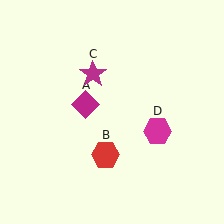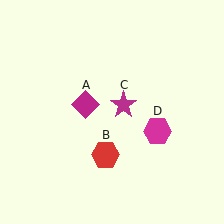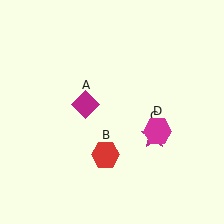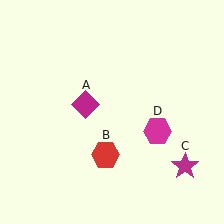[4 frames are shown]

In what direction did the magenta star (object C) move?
The magenta star (object C) moved down and to the right.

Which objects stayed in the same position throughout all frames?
Magenta diamond (object A) and red hexagon (object B) and magenta hexagon (object D) remained stationary.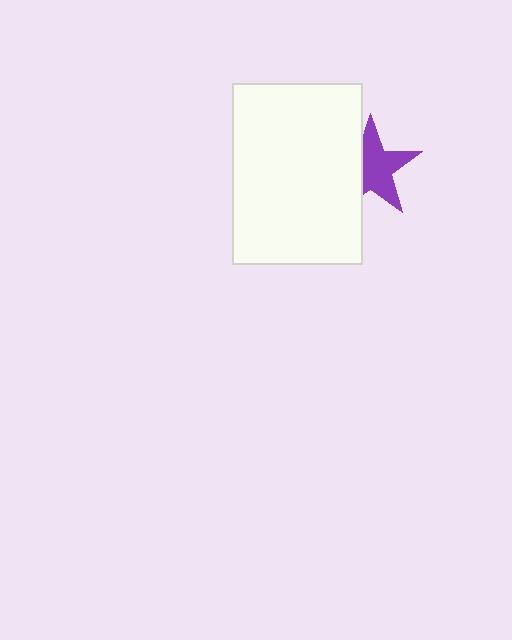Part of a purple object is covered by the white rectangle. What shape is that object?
It is a star.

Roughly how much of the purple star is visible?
About half of it is visible (roughly 65%).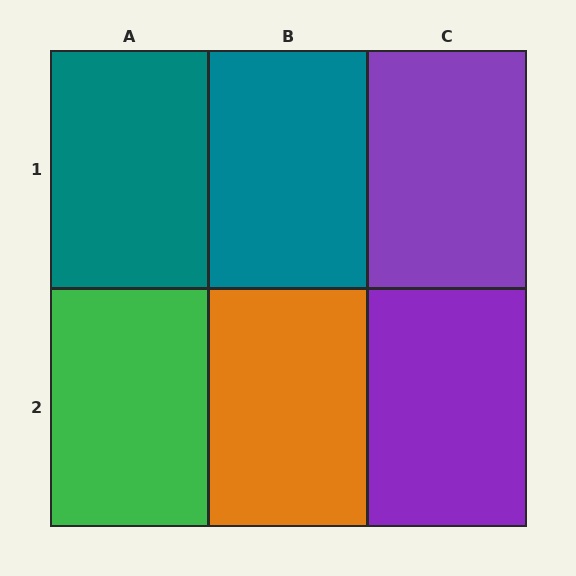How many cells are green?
1 cell is green.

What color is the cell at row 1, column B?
Teal.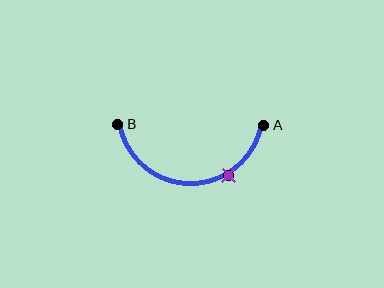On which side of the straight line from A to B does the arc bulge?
The arc bulges below the straight line connecting A and B.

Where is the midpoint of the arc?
The arc midpoint is the point on the curve farthest from the straight line joining A and B. It sits below that line.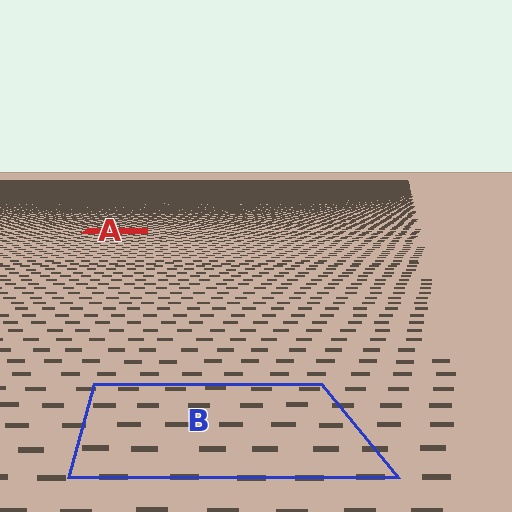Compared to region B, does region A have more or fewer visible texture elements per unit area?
Region A has more texture elements per unit area — they are packed more densely because it is farther away.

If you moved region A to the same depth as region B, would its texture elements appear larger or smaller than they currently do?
They would appear larger. At a closer depth, the same texture elements are projected at a bigger on-screen size.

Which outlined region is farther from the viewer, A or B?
Region A is farther from the viewer — the texture elements inside it appear smaller and more densely packed.